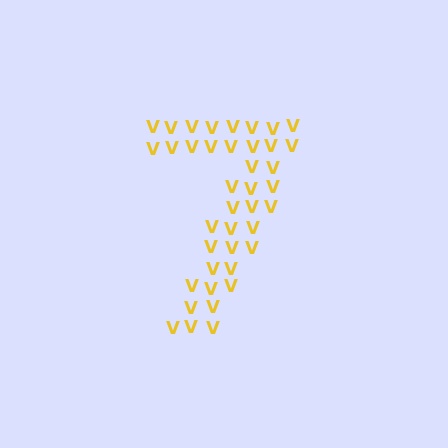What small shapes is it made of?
It is made of small letter V's.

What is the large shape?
The large shape is the digit 7.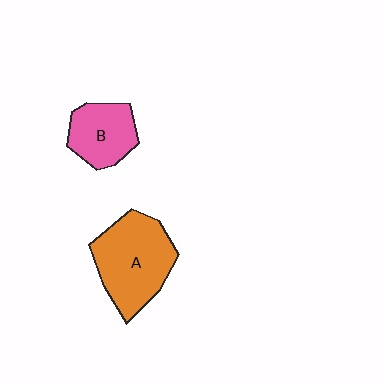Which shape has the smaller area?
Shape B (pink).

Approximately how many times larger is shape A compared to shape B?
Approximately 1.6 times.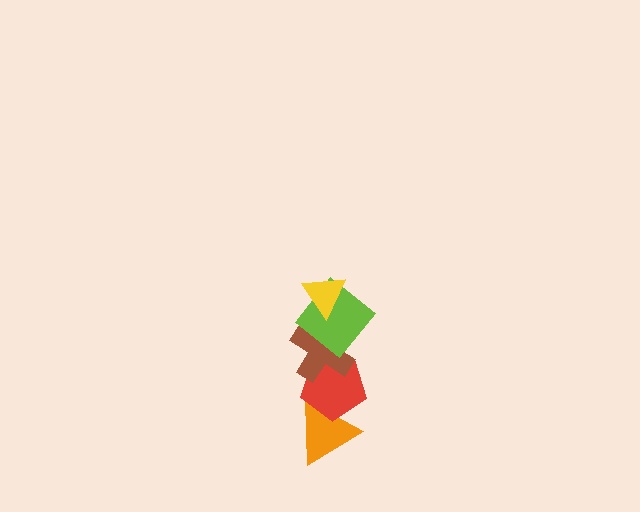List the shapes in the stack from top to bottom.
From top to bottom: the yellow triangle, the lime diamond, the brown cross, the red pentagon, the orange triangle.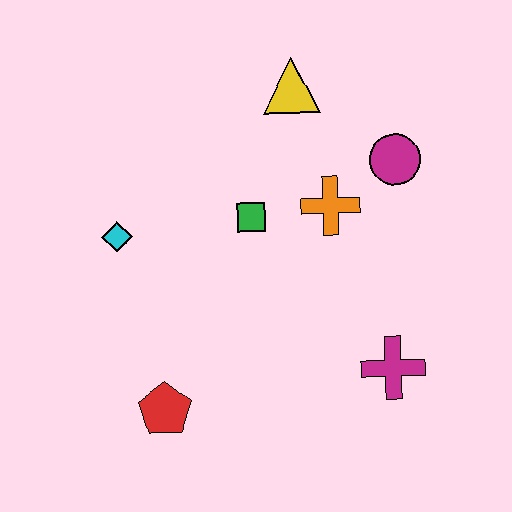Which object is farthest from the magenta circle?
The red pentagon is farthest from the magenta circle.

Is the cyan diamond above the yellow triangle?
No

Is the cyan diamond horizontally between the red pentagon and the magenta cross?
No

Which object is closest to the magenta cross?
The orange cross is closest to the magenta cross.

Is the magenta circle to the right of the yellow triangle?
Yes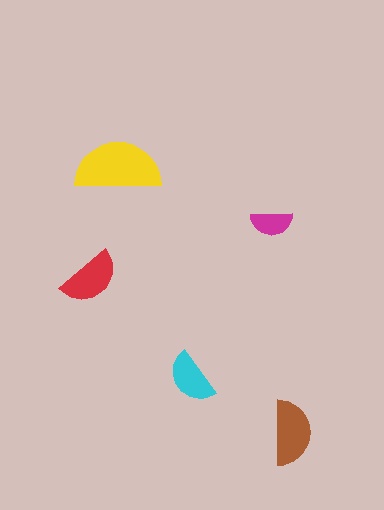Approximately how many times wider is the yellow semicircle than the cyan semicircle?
About 1.5 times wider.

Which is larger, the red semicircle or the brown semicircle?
The brown one.